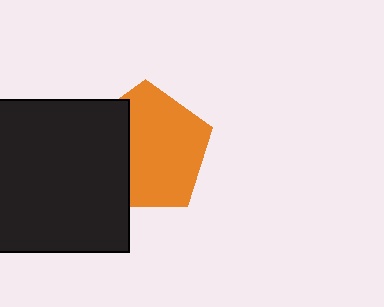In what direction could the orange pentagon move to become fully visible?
The orange pentagon could move right. That would shift it out from behind the black square entirely.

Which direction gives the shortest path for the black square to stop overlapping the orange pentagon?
Moving left gives the shortest separation.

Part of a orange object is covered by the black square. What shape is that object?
It is a pentagon.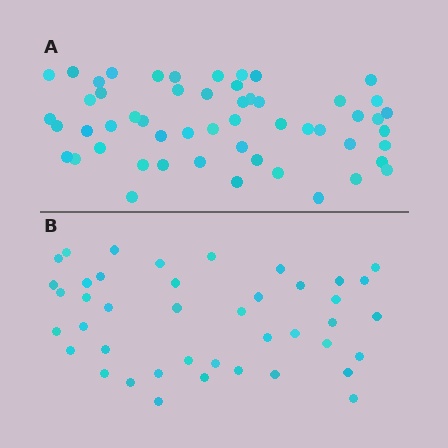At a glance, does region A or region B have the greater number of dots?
Region A (the top region) has more dots.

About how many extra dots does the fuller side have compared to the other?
Region A has roughly 12 or so more dots than region B.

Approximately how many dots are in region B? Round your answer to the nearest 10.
About 40 dots. (The exact count is 42, which rounds to 40.)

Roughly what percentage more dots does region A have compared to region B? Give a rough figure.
About 30% more.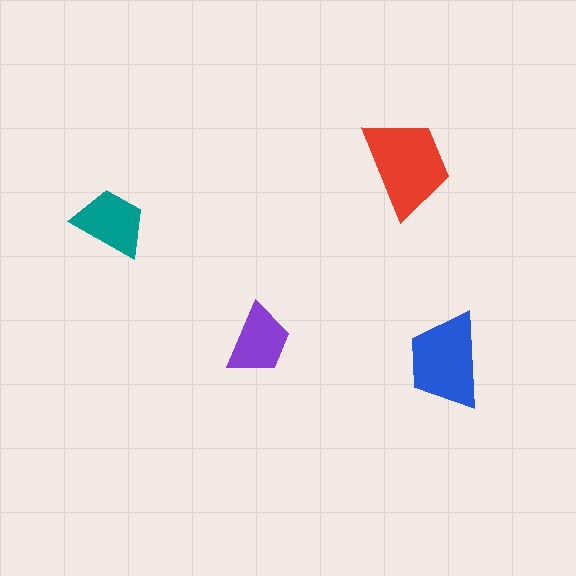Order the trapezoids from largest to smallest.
the red one, the blue one, the teal one, the purple one.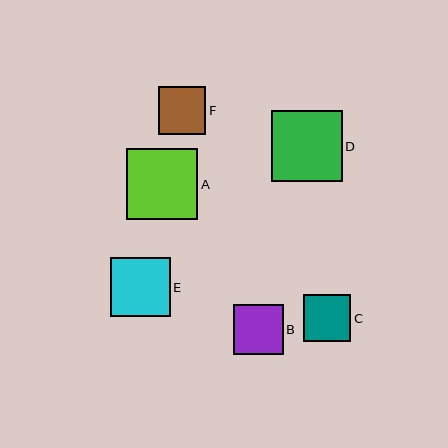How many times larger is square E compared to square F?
Square E is approximately 1.3 times the size of square F.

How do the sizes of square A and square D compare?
Square A and square D are approximately the same size.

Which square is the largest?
Square A is the largest with a size of approximately 71 pixels.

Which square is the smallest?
Square C is the smallest with a size of approximately 47 pixels.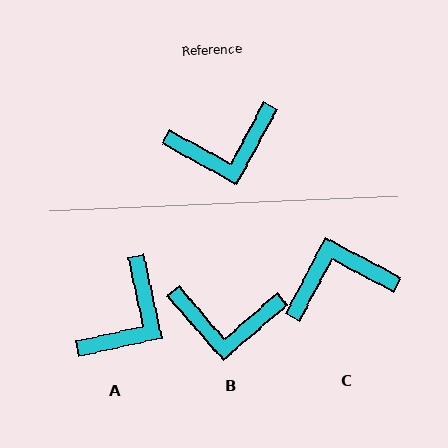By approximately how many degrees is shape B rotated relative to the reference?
Approximately 21 degrees clockwise.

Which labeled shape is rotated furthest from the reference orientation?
C, about 179 degrees away.